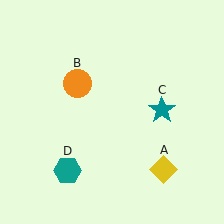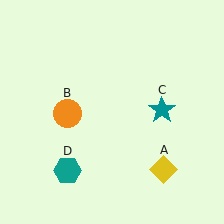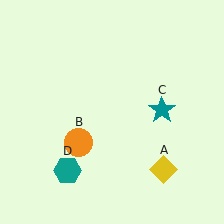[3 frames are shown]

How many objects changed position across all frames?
1 object changed position: orange circle (object B).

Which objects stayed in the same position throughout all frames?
Yellow diamond (object A) and teal star (object C) and teal hexagon (object D) remained stationary.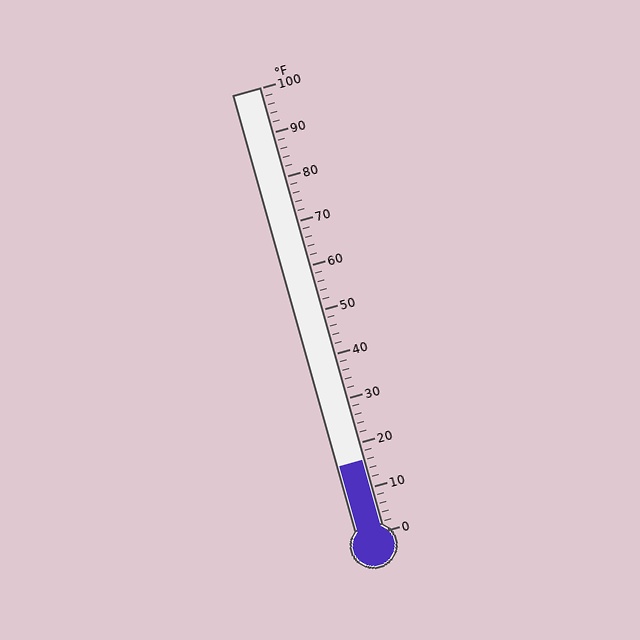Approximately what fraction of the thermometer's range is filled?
The thermometer is filled to approximately 15% of its range.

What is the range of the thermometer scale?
The thermometer scale ranges from 0°F to 100°F.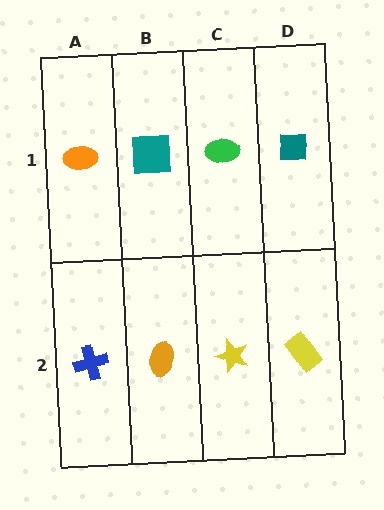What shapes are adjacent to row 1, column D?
A yellow rectangle (row 2, column D), a green ellipse (row 1, column C).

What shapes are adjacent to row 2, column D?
A teal square (row 1, column D), a yellow star (row 2, column C).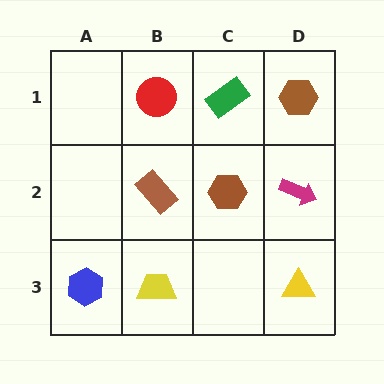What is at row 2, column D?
A magenta arrow.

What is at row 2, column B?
A brown rectangle.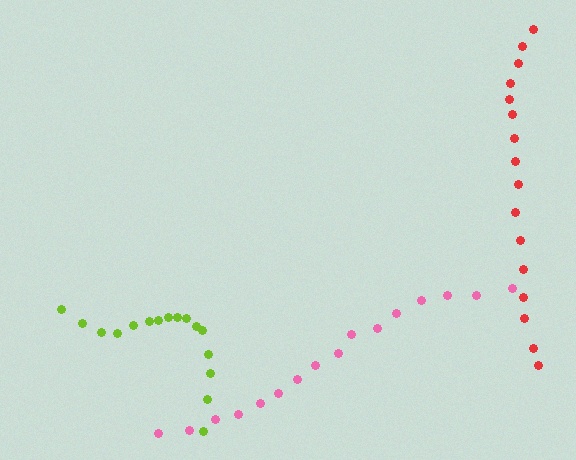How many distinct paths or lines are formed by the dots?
There are 3 distinct paths.